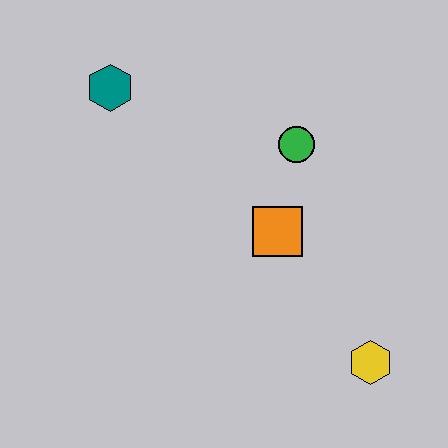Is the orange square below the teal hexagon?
Yes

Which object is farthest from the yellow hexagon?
The teal hexagon is farthest from the yellow hexagon.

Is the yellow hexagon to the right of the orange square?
Yes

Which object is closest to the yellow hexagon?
The orange square is closest to the yellow hexagon.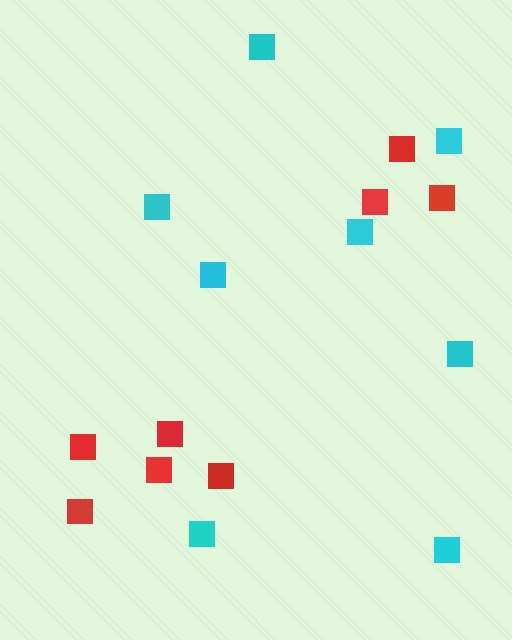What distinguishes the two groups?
There are 2 groups: one group of red squares (8) and one group of cyan squares (8).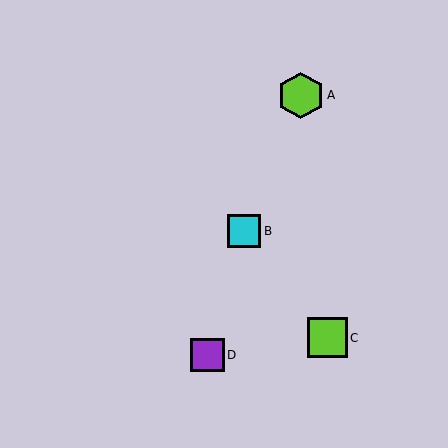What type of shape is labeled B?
Shape B is a cyan square.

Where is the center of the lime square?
The center of the lime square is at (328, 338).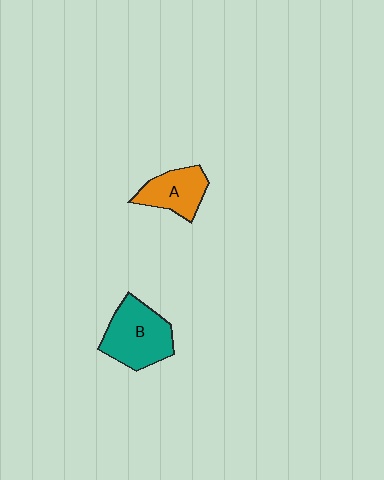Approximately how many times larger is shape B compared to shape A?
Approximately 1.5 times.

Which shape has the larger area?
Shape B (teal).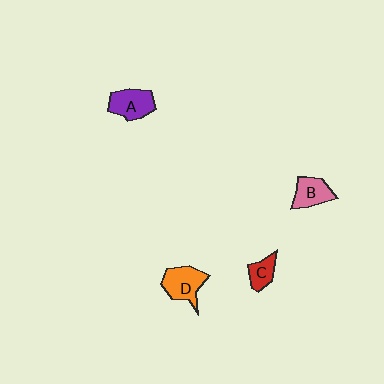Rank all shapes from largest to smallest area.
From largest to smallest: D (orange), A (purple), B (pink), C (red).